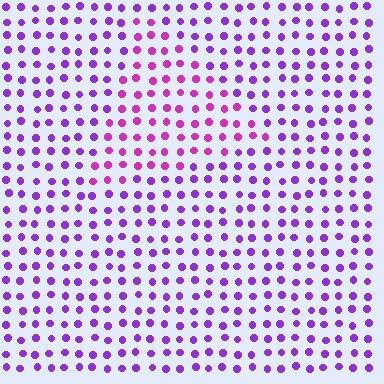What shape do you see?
I see a triangle.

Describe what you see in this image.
The image is filled with small purple elements in a uniform arrangement. A triangle-shaped region is visible where the elements are tinted to a slightly different hue, forming a subtle color boundary.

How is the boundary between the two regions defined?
The boundary is defined purely by a slight shift in hue (about 33 degrees). Spacing, size, and orientation are identical on both sides.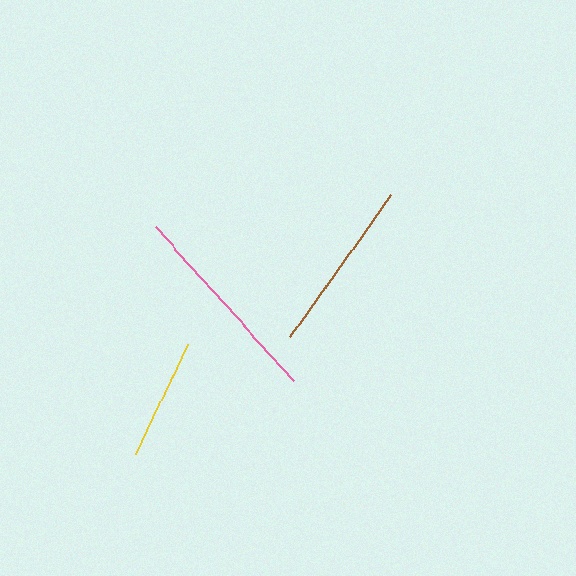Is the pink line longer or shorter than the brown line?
The pink line is longer than the brown line.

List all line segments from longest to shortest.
From longest to shortest: pink, brown, yellow.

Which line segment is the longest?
The pink line is the longest at approximately 207 pixels.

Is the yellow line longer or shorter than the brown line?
The brown line is longer than the yellow line.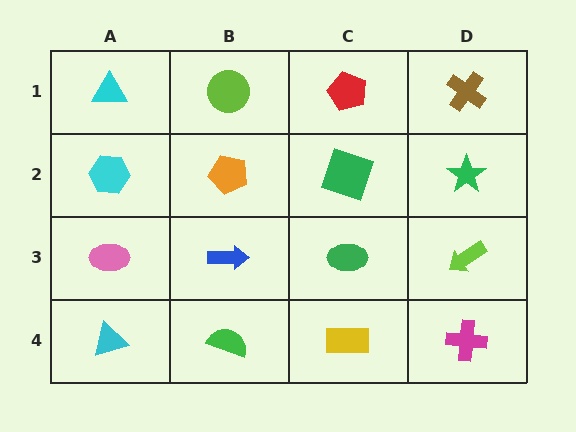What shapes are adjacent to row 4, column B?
A blue arrow (row 3, column B), a cyan triangle (row 4, column A), a yellow rectangle (row 4, column C).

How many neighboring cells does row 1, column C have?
3.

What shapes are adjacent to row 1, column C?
A green square (row 2, column C), a lime circle (row 1, column B), a brown cross (row 1, column D).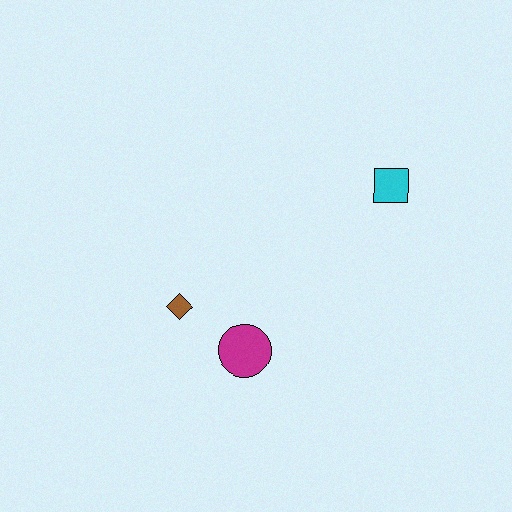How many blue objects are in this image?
There are no blue objects.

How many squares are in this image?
There is 1 square.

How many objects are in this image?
There are 3 objects.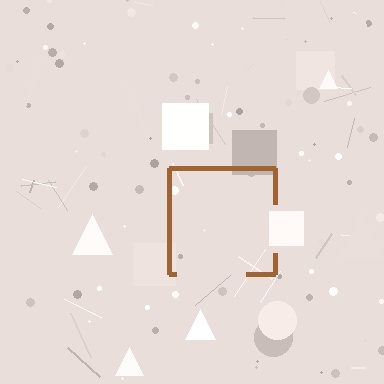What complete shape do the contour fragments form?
The contour fragments form a square.